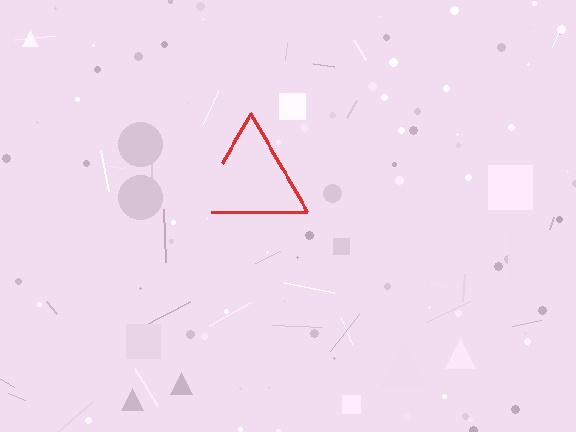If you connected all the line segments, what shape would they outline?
They would outline a triangle.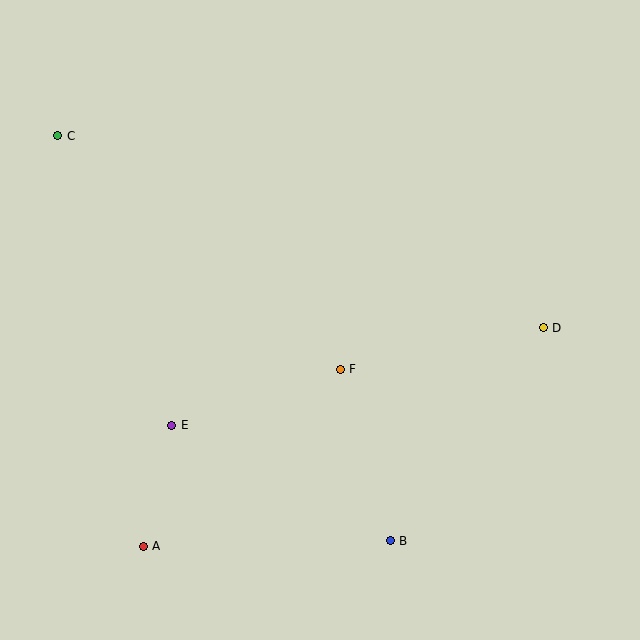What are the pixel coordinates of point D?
Point D is at (543, 328).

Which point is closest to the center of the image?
Point F at (340, 369) is closest to the center.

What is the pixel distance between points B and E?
The distance between B and E is 247 pixels.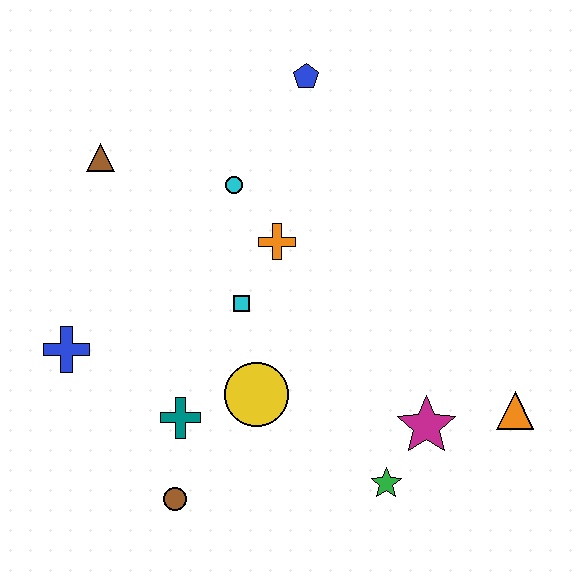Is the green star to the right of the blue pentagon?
Yes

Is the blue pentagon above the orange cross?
Yes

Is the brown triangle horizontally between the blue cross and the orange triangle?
Yes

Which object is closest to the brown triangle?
The cyan circle is closest to the brown triangle.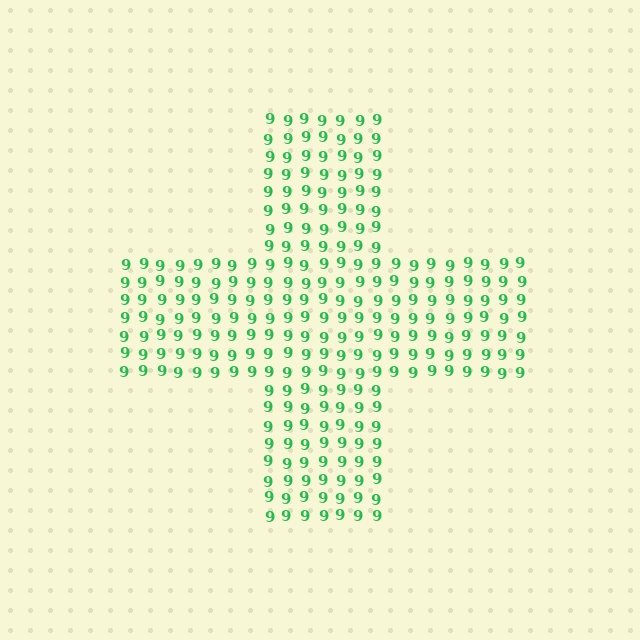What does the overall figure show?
The overall figure shows a cross.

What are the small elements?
The small elements are digit 9's.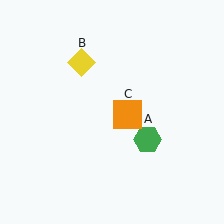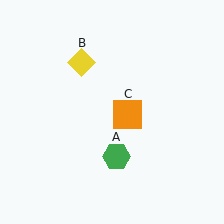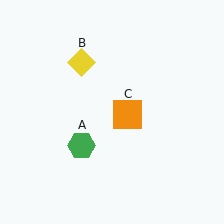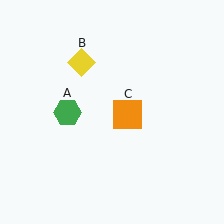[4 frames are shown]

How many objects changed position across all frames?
1 object changed position: green hexagon (object A).